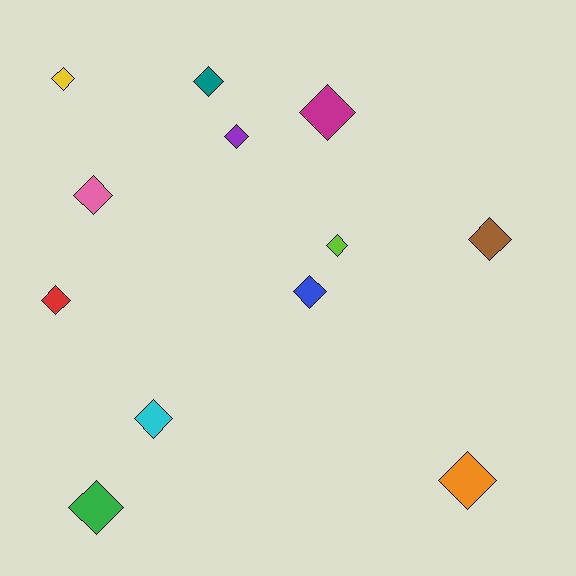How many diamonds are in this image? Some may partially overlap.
There are 12 diamonds.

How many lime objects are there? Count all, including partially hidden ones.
There is 1 lime object.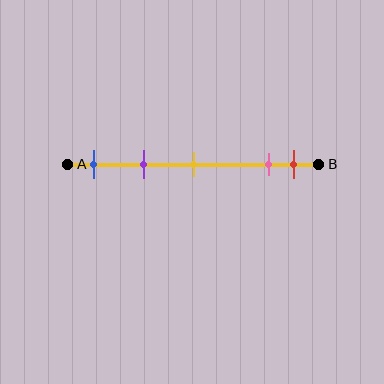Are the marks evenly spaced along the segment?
No, the marks are not evenly spaced.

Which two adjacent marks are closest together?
The pink and red marks are the closest adjacent pair.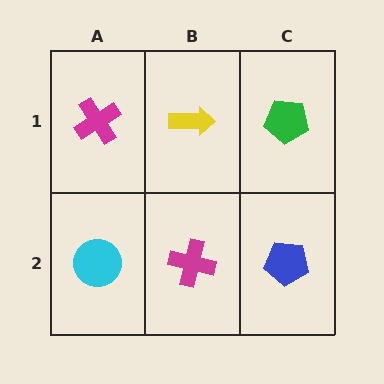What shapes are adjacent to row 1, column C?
A blue pentagon (row 2, column C), a yellow arrow (row 1, column B).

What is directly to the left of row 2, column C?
A magenta cross.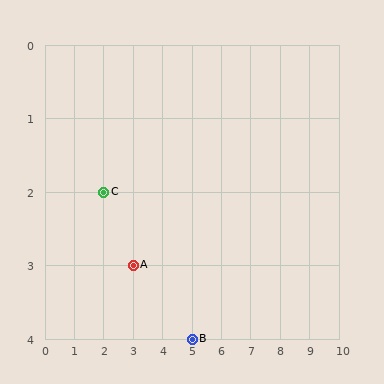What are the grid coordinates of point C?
Point C is at grid coordinates (2, 2).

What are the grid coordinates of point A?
Point A is at grid coordinates (3, 3).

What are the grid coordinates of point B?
Point B is at grid coordinates (5, 4).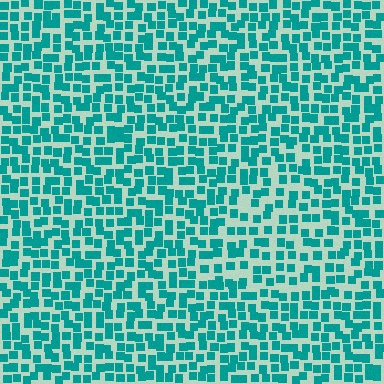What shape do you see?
I see a triangle.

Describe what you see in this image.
The image contains small teal elements arranged at two different densities. A triangle-shaped region is visible where the elements are less densely packed than the surrounding area.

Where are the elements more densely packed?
The elements are more densely packed outside the triangle boundary.